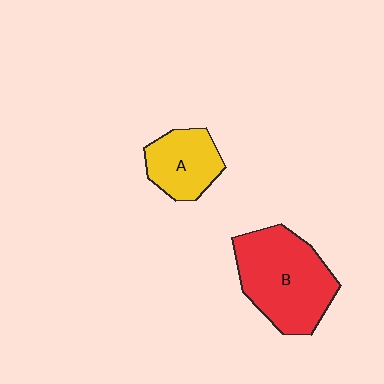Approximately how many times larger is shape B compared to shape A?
Approximately 1.8 times.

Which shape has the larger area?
Shape B (red).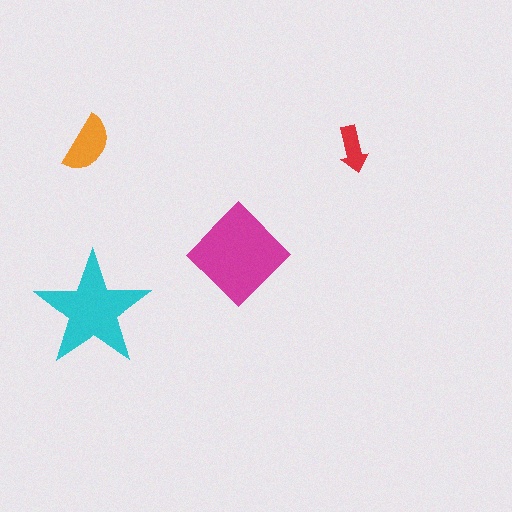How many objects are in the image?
There are 4 objects in the image.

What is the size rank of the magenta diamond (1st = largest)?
1st.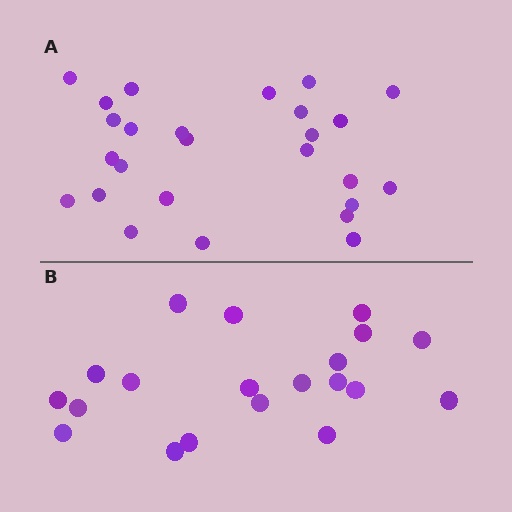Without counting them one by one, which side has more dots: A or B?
Region A (the top region) has more dots.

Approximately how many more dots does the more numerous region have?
Region A has about 6 more dots than region B.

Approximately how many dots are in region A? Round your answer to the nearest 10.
About 30 dots. (The exact count is 26, which rounds to 30.)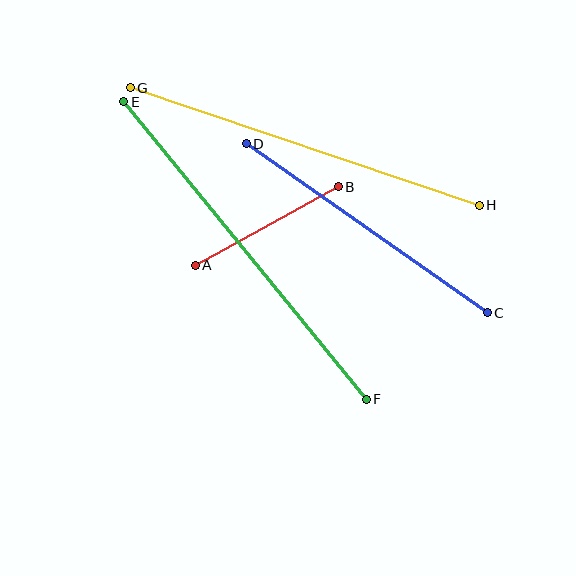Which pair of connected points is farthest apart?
Points E and F are farthest apart.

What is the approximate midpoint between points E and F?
The midpoint is at approximately (245, 250) pixels.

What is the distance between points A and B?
The distance is approximately 163 pixels.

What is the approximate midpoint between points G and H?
The midpoint is at approximately (305, 146) pixels.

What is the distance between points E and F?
The distance is approximately 384 pixels.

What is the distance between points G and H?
The distance is approximately 368 pixels.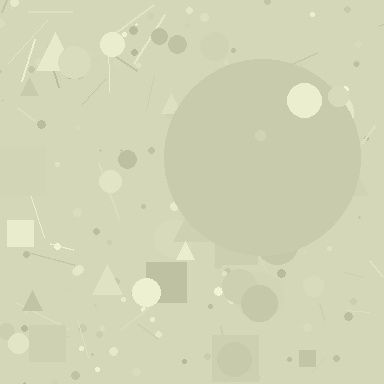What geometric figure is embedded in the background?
A circle is embedded in the background.